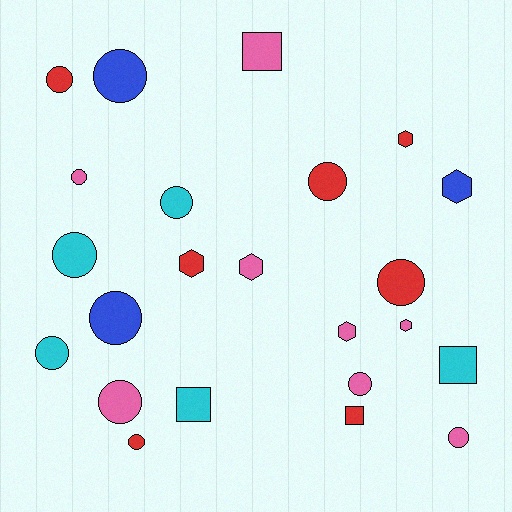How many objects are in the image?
There are 23 objects.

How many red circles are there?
There are 4 red circles.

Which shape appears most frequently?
Circle, with 13 objects.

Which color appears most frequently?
Pink, with 8 objects.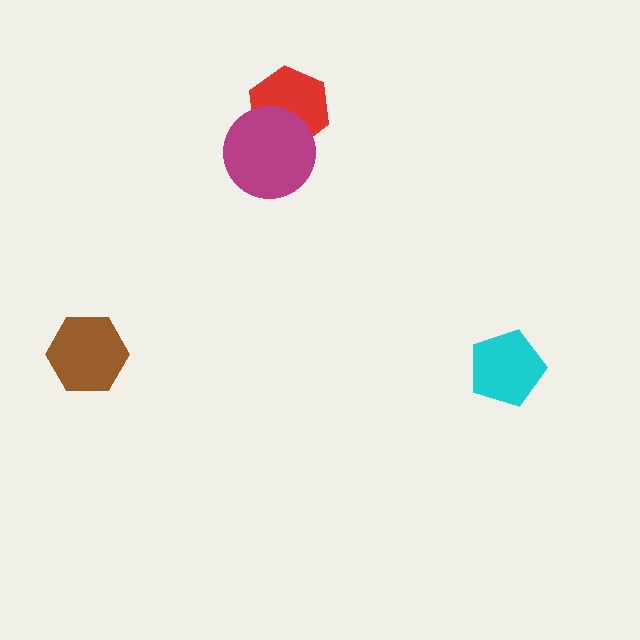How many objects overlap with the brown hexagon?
0 objects overlap with the brown hexagon.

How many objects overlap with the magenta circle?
1 object overlaps with the magenta circle.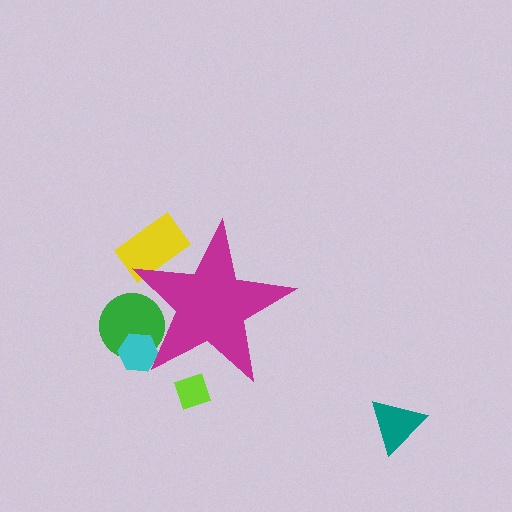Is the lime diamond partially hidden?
Yes, the lime diamond is partially hidden behind the magenta star.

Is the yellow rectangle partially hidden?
Yes, the yellow rectangle is partially hidden behind the magenta star.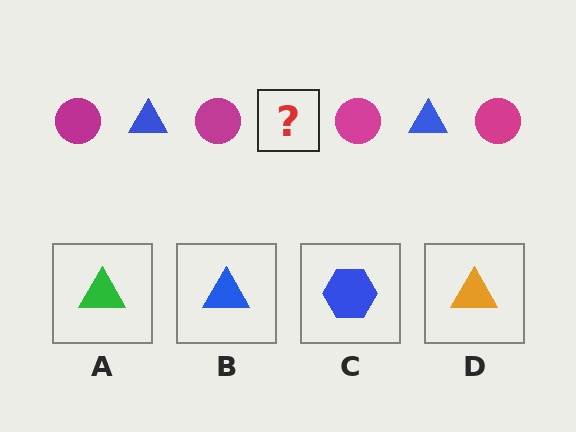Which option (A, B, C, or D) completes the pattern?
B.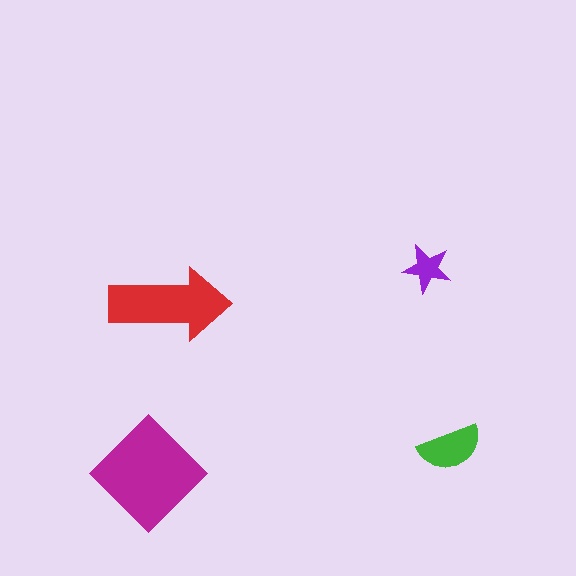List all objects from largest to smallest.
The magenta diamond, the red arrow, the green semicircle, the purple star.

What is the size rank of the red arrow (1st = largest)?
2nd.